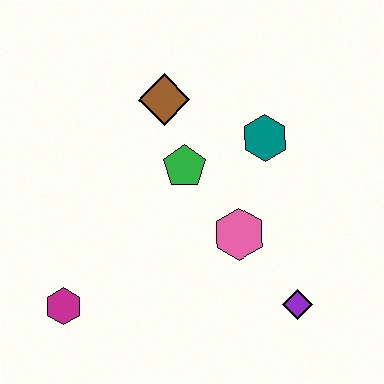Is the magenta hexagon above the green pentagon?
No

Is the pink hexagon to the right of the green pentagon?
Yes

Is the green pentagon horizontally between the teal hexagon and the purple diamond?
No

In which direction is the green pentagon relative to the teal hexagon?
The green pentagon is to the left of the teal hexagon.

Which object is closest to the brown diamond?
The green pentagon is closest to the brown diamond.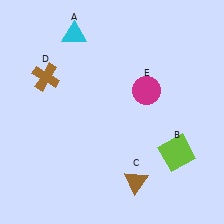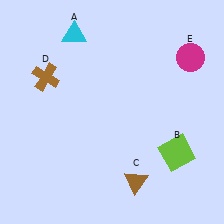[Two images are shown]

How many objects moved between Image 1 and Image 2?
1 object moved between the two images.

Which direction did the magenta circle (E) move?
The magenta circle (E) moved right.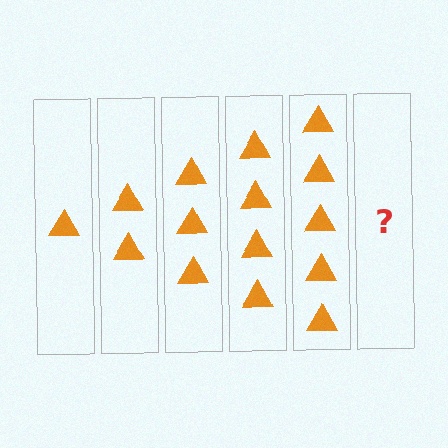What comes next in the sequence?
The next element should be 6 triangles.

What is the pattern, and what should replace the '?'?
The pattern is that each step adds one more triangle. The '?' should be 6 triangles.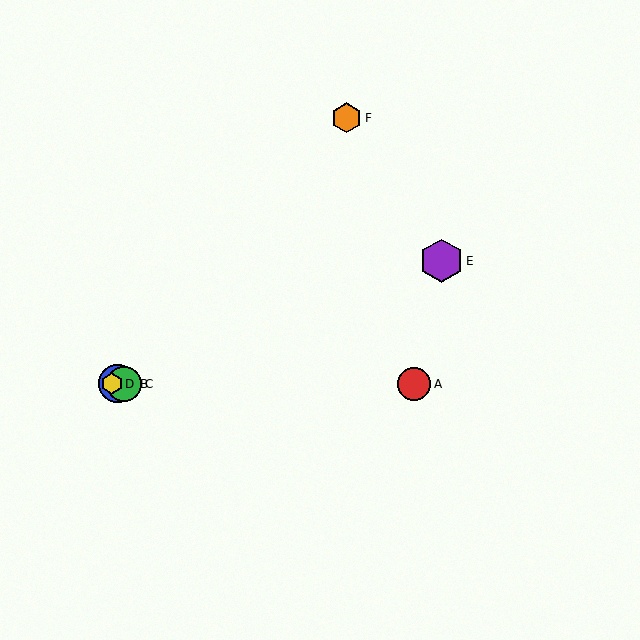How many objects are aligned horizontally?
4 objects (A, B, C, D) are aligned horizontally.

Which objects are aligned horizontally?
Objects A, B, C, D are aligned horizontally.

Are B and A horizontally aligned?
Yes, both are at y≈384.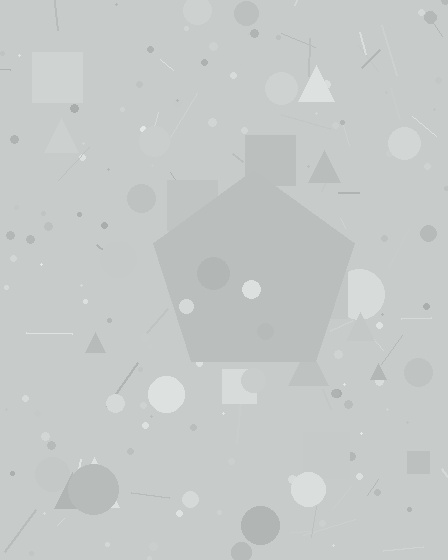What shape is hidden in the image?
A pentagon is hidden in the image.